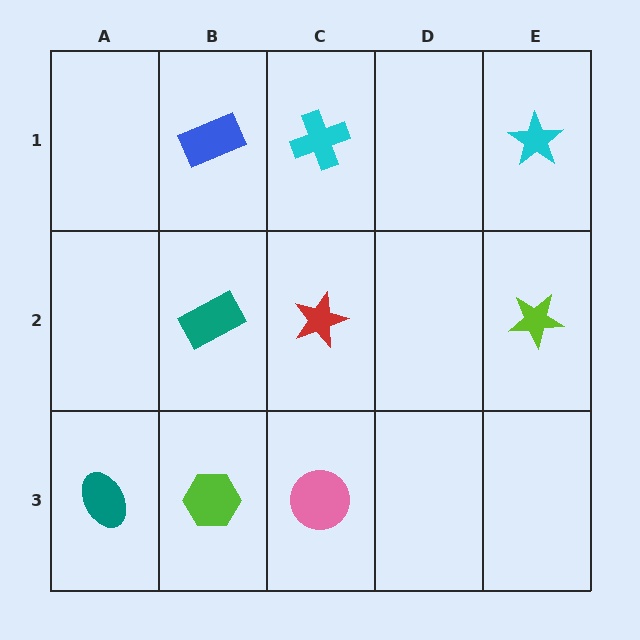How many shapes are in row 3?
3 shapes.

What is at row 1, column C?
A cyan cross.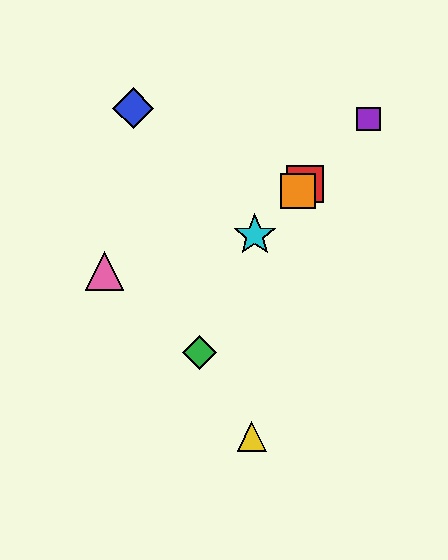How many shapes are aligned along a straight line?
4 shapes (the red square, the purple square, the orange square, the cyan star) are aligned along a straight line.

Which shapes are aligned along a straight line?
The red square, the purple square, the orange square, the cyan star are aligned along a straight line.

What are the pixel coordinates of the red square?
The red square is at (305, 184).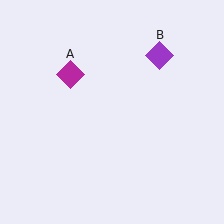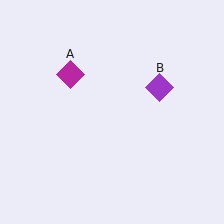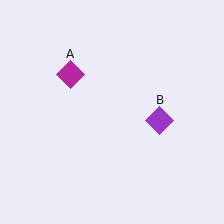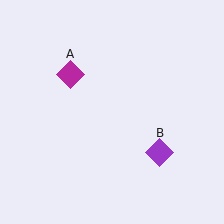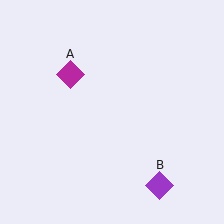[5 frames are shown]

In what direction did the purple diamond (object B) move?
The purple diamond (object B) moved down.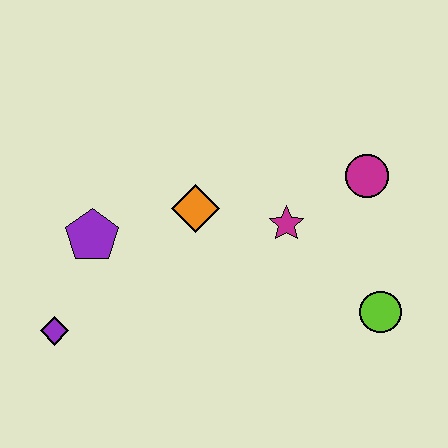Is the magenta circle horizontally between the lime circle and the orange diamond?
Yes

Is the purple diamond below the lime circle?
Yes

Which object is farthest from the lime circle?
The purple diamond is farthest from the lime circle.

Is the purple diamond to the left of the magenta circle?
Yes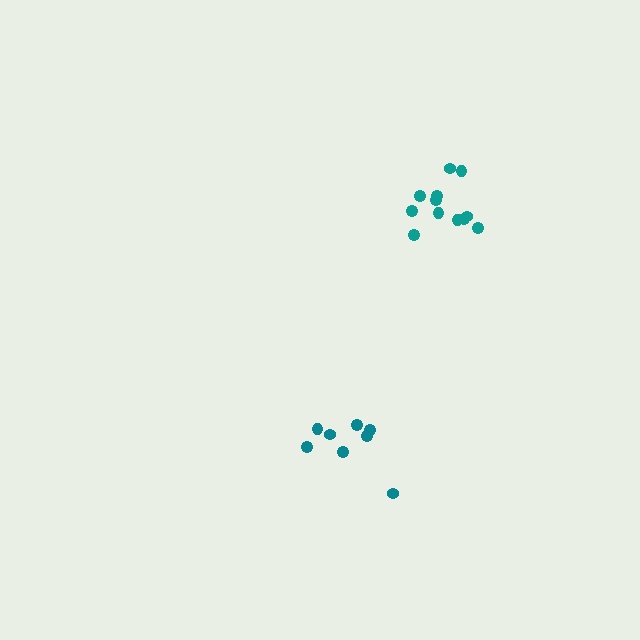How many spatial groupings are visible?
There are 2 spatial groupings.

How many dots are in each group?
Group 1: 8 dots, Group 2: 12 dots (20 total).